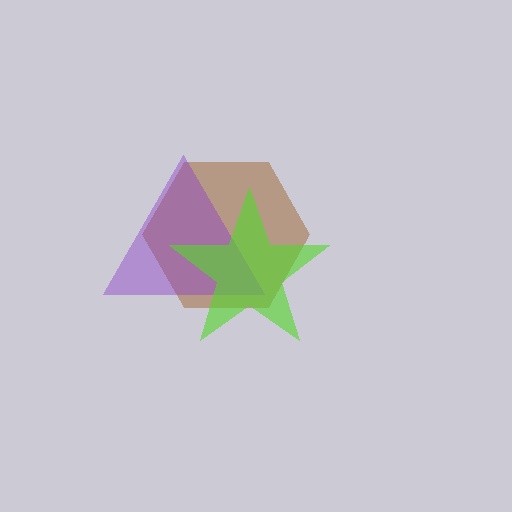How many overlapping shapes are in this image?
There are 3 overlapping shapes in the image.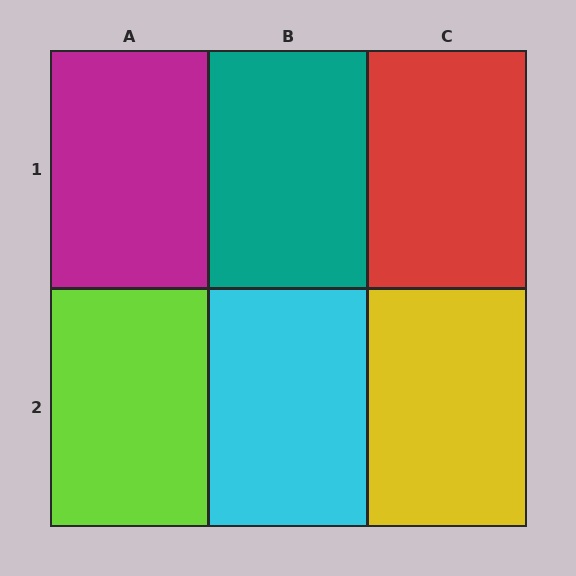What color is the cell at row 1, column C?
Red.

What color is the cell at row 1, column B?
Teal.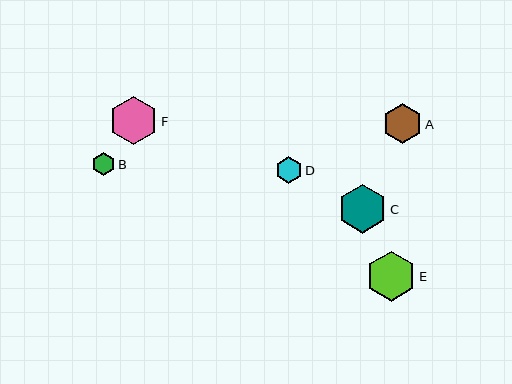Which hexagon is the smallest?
Hexagon B is the smallest with a size of approximately 23 pixels.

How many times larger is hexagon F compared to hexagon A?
Hexagon F is approximately 1.2 times the size of hexagon A.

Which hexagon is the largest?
Hexagon E is the largest with a size of approximately 51 pixels.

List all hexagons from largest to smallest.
From largest to smallest: E, C, F, A, D, B.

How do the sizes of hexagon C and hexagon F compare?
Hexagon C and hexagon F are approximately the same size.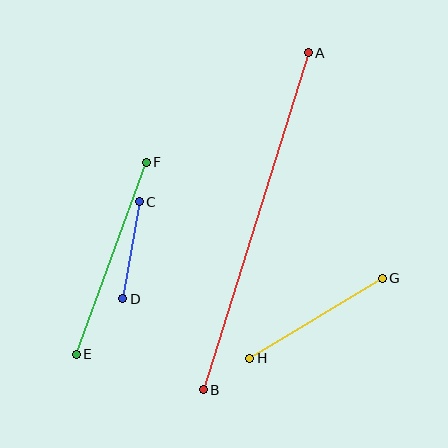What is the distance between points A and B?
The distance is approximately 353 pixels.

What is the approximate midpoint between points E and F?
The midpoint is at approximately (111, 258) pixels.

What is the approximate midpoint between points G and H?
The midpoint is at approximately (316, 318) pixels.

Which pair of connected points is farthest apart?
Points A and B are farthest apart.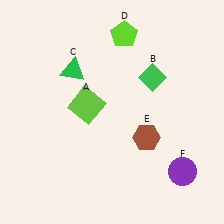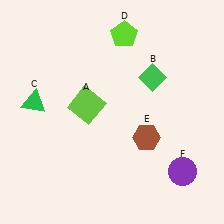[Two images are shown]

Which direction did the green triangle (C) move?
The green triangle (C) moved left.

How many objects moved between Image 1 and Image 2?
1 object moved between the two images.